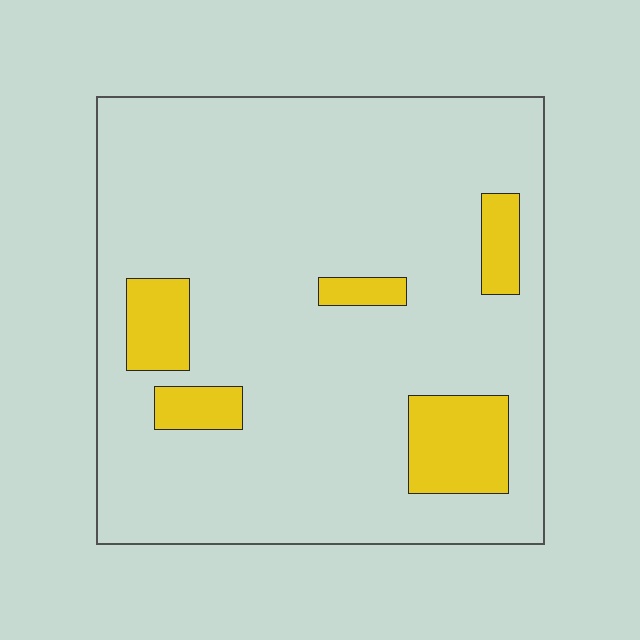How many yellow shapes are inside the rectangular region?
5.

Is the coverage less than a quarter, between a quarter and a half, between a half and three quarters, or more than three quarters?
Less than a quarter.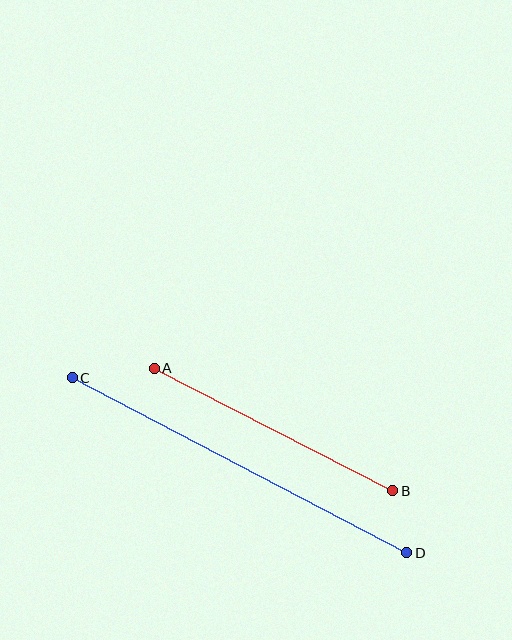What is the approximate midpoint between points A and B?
The midpoint is at approximately (274, 430) pixels.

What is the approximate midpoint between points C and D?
The midpoint is at approximately (240, 465) pixels.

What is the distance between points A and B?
The distance is approximately 268 pixels.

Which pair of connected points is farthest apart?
Points C and D are farthest apart.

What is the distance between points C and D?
The distance is approximately 377 pixels.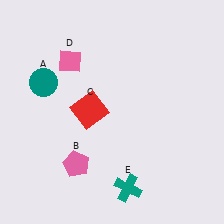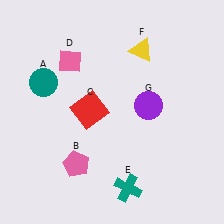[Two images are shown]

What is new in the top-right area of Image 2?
A yellow triangle (F) was added in the top-right area of Image 2.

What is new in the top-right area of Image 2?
A purple circle (G) was added in the top-right area of Image 2.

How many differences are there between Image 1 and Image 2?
There are 2 differences between the two images.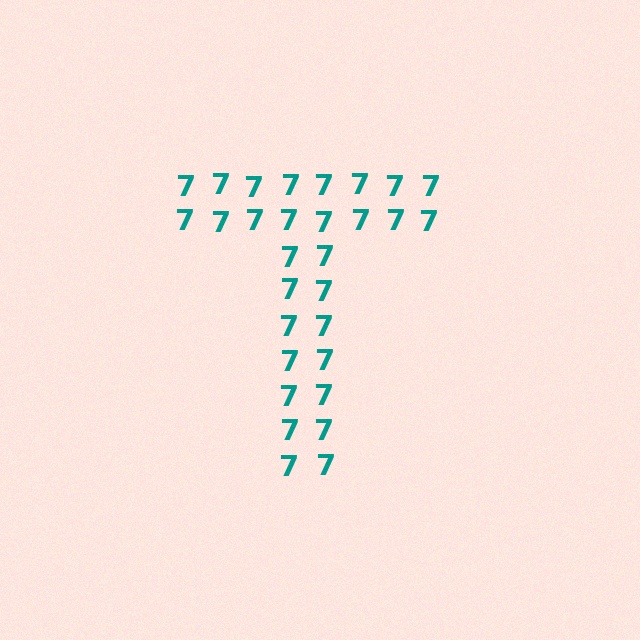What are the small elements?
The small elements are digit 7's.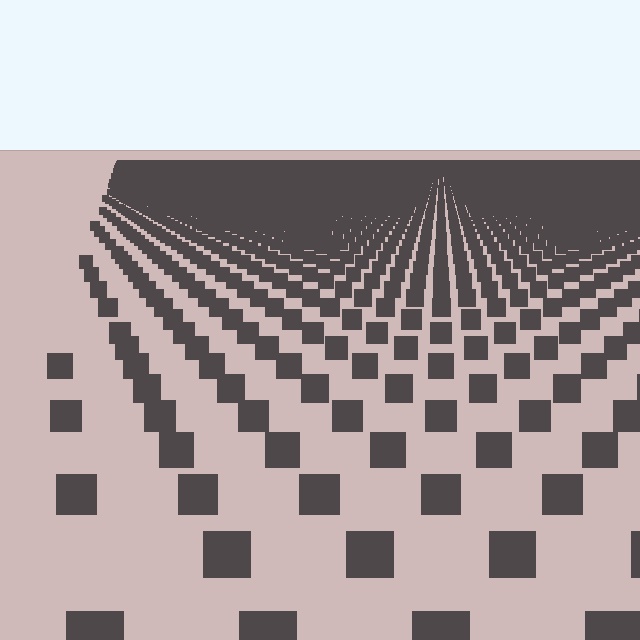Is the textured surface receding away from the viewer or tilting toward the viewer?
The surface is receding away from the viewer. Texture elements get smaller and denser toward the top.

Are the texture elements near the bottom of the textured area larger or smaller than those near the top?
Larger. Near the bottom, elements are closer to the viewer and appear at a bigger on-screen size.